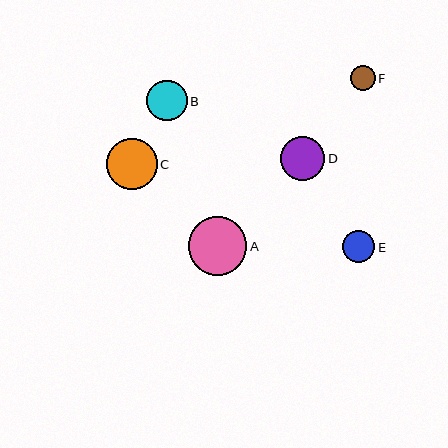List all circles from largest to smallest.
From largest to smallest: A, C, D, B, E, F.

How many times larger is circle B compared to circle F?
Circle B is approximately 1.6 times the size of circle F.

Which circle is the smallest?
Circle F is the smallest with a size of approximately 25 pixels.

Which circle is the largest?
Circle A is the largest with a size of approximately 59 pixels.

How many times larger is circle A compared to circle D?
Circle A is approximately 1.3 times the size of circle D.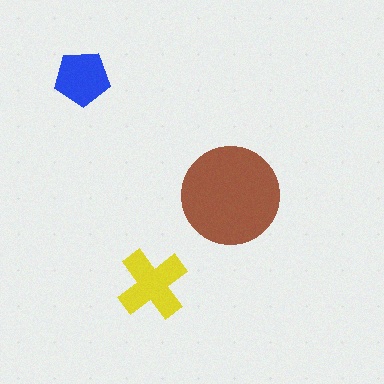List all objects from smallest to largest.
The blue pentagon, the yellow cross, the brown circle.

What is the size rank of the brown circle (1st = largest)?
1st.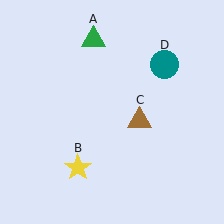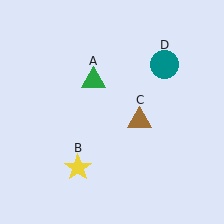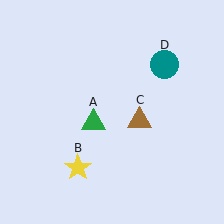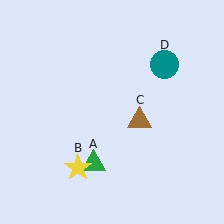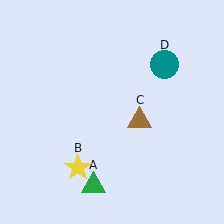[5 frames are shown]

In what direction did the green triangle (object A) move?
The green triangle (object A) moved down.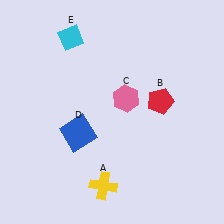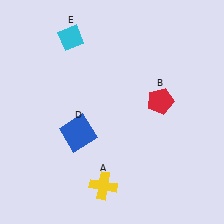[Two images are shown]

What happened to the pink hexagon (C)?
The pink hexagon (C) was removed in Image 2. It was in the top-right area of Image 1.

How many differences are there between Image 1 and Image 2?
There is 1 difference between the two images.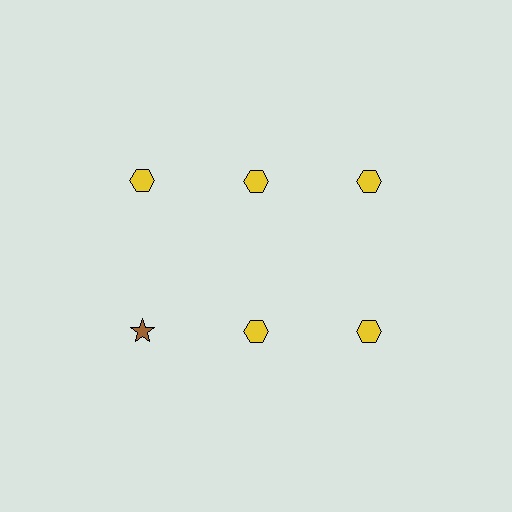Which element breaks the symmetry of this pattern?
The brown star in the second row, leftmost column breaks the symmetry. All other shapes are yellow hexagons.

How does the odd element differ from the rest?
It differs in both color (brown instead of yellow) and shape (star instead of hexagon).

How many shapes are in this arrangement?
There are 6 shapes arranged in a grid pattern.